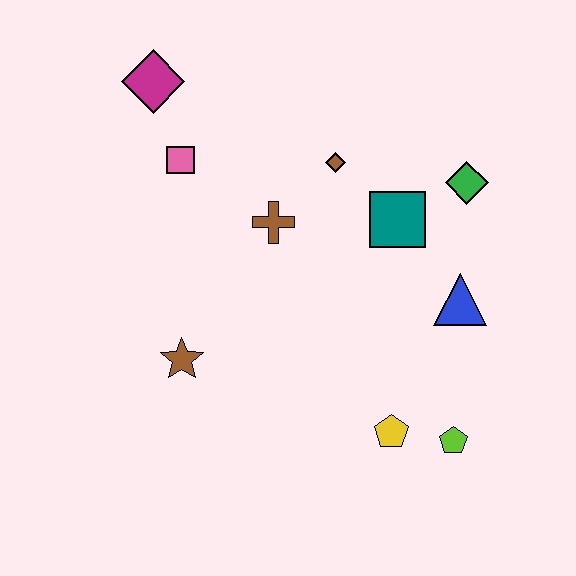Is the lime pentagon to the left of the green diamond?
Yes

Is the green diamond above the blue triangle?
Yes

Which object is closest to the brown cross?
The brown diamond is closest to the brown cross.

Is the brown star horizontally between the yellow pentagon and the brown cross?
No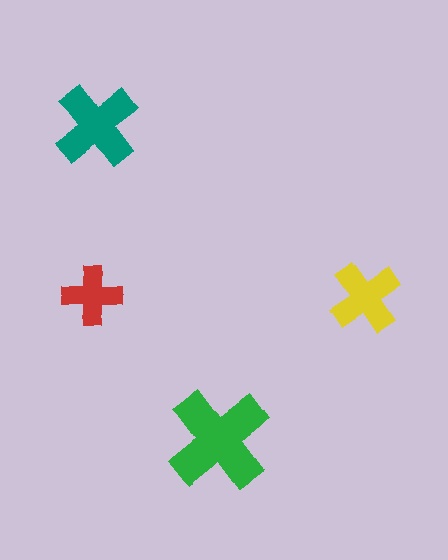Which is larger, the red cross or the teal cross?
The teal one.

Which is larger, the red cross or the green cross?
The green one.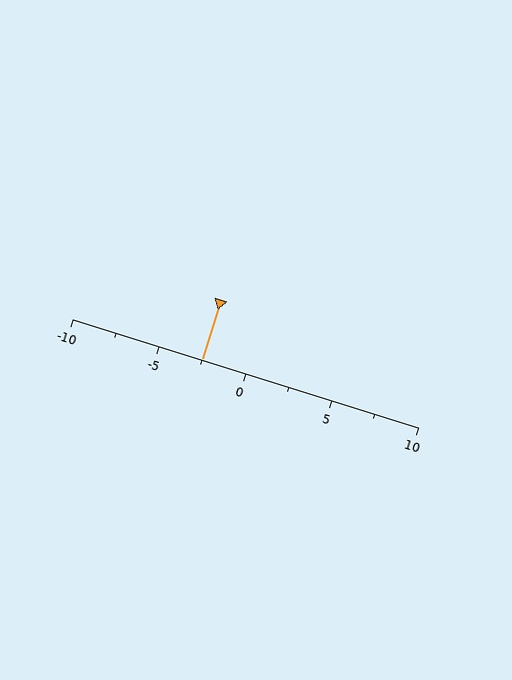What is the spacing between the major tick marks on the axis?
The major ticks are spaced 5 apart.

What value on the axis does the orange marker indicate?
The marker indicates approximately -2.5.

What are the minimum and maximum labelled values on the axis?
The axis runs from -10 to 10.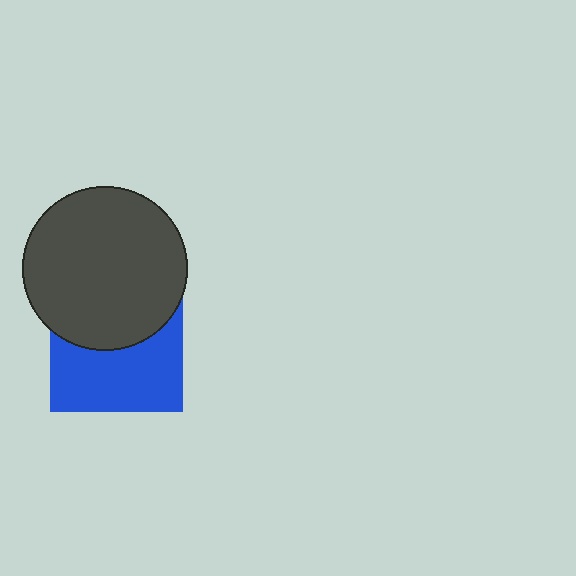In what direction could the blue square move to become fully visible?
The blue square could move down. That would shift it out from behind the dark gray circle entirely.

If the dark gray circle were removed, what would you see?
You would see the complete blue square.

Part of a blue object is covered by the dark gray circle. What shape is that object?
It is a square.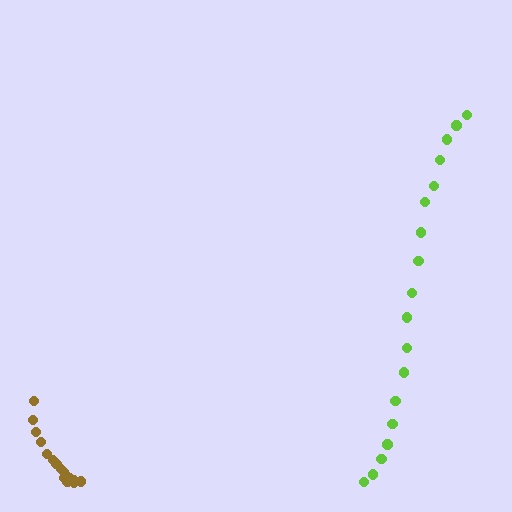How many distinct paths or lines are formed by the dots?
There are 2 distinct paths.